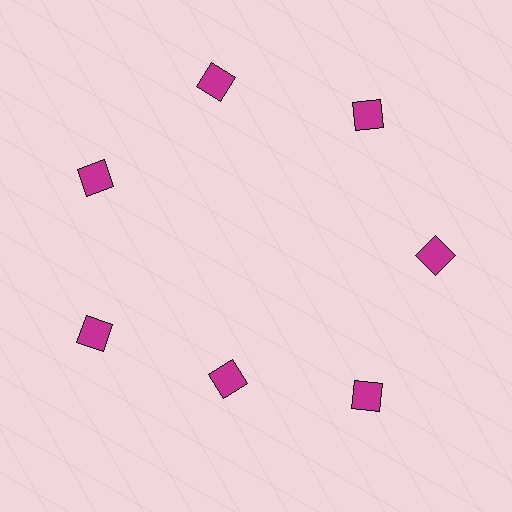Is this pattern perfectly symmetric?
No. The 7 magenta squares are arranged in a ring, but one element near the 6 o'clock position is pulled inward toward the center, breaking the 7-fold rotational symmetry.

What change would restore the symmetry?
The symmetry would be restored by moving it outward, back onto the ring so that all 7 squares sit at equal angles and equal distance from the center.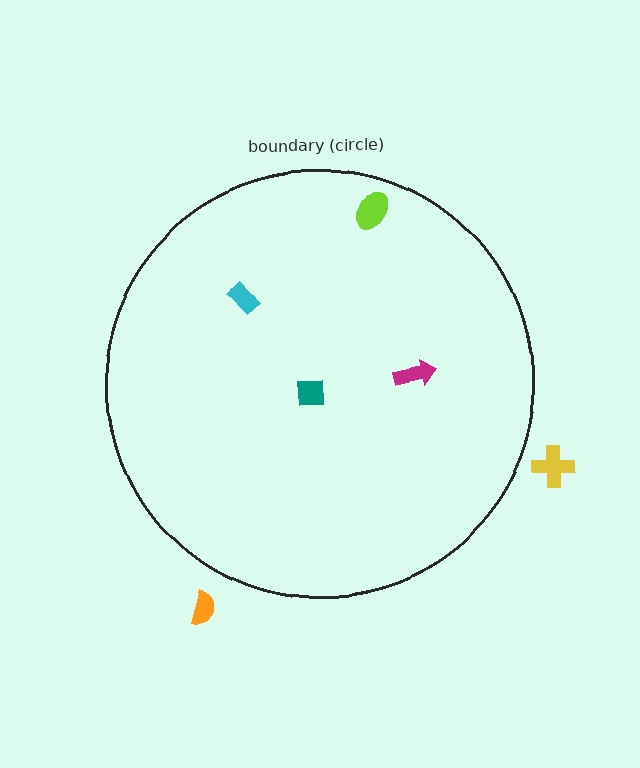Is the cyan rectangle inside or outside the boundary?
Inside.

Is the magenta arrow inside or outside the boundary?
Inside.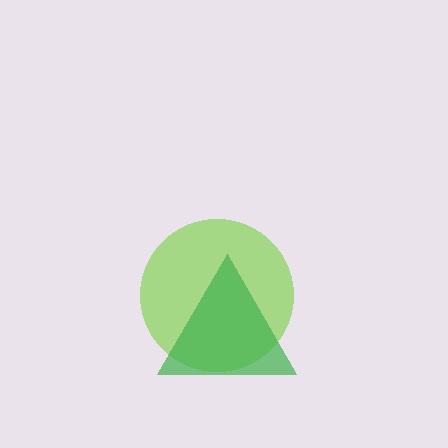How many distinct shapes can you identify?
There are 2 distinct shapes: a lime circle, a green triangle.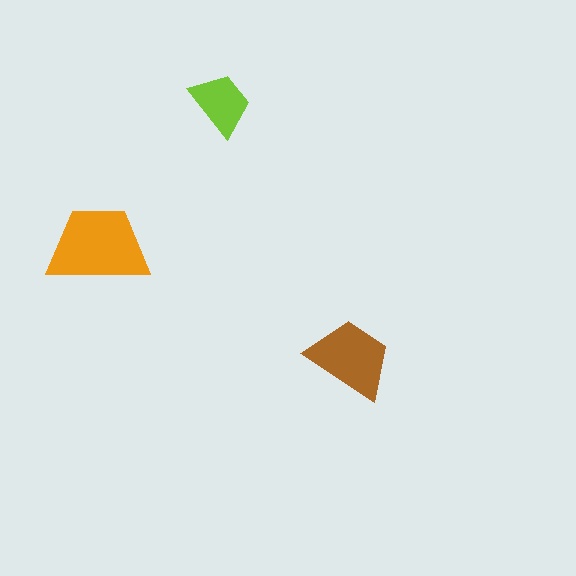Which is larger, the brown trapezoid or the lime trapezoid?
The brown one.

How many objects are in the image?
There are 3 objects in the image.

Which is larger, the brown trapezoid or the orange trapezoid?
The orange one.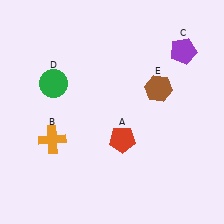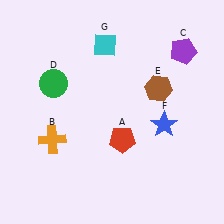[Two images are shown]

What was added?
A blue star (F), a cyan diamond (G) were added in Image 2.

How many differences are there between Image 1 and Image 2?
There are 2 differences between the two images.